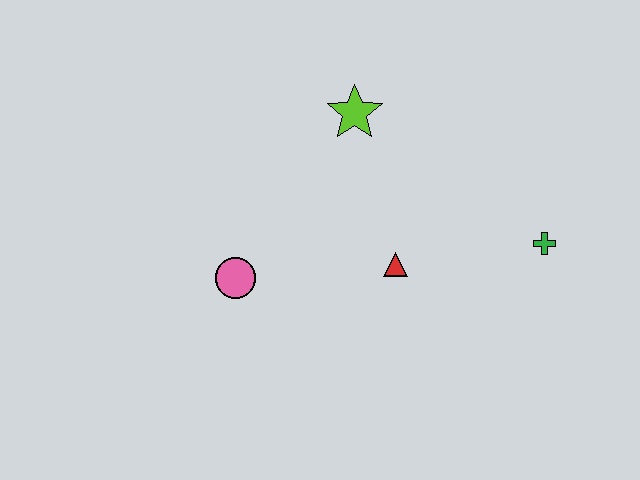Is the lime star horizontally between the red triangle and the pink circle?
Yes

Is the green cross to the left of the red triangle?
No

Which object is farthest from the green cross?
The pink circle is farthest from the green cross.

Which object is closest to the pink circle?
The red triangle is closest to the pink circle.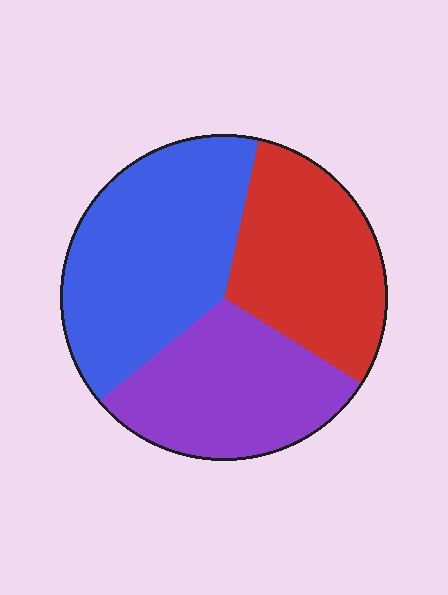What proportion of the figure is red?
Red covers 30% of the figure.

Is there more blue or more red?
Blue.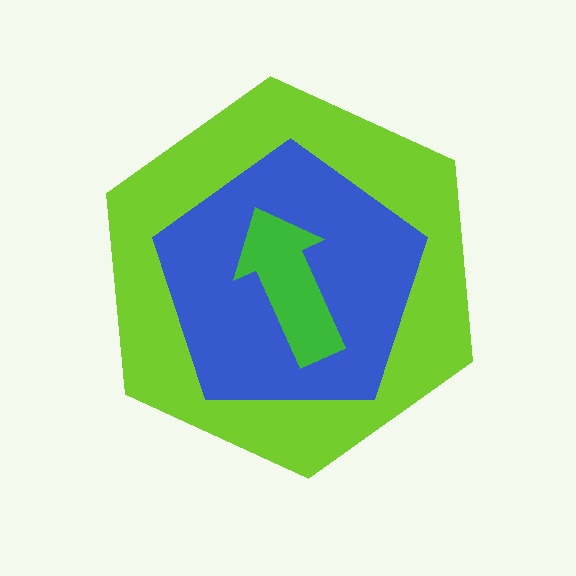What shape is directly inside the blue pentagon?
The green arrow.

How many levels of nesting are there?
3.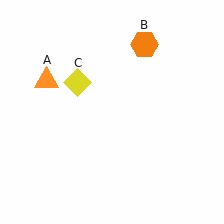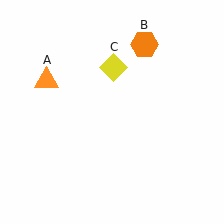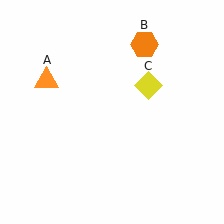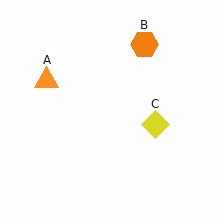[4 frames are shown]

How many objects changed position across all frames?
1 object changed position: yellow diamond (object C).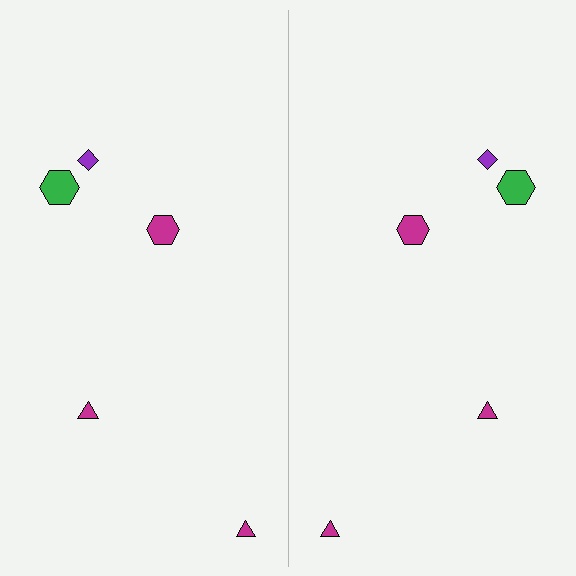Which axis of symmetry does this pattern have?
The pattern has a vertical axis of symmetry running through the center of the image.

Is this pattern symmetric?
Yes, this pattern has bilateral (reflection) symmetry.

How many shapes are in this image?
There are 10 shapes in this image.